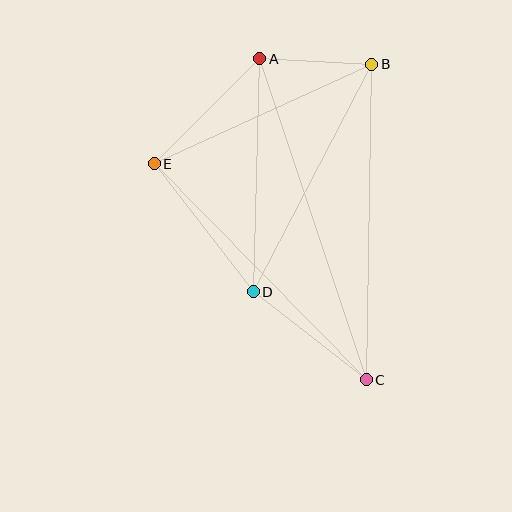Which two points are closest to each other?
Points A and B are closest to each other.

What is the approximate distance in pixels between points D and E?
The distance between D and E is approximately 162 pixels.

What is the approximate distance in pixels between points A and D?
The distance between A and D is approximately 233 pixels.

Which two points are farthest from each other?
Points A and C are farthest from each other.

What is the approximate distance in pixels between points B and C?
The distance between B and C is approximately 316 pixels.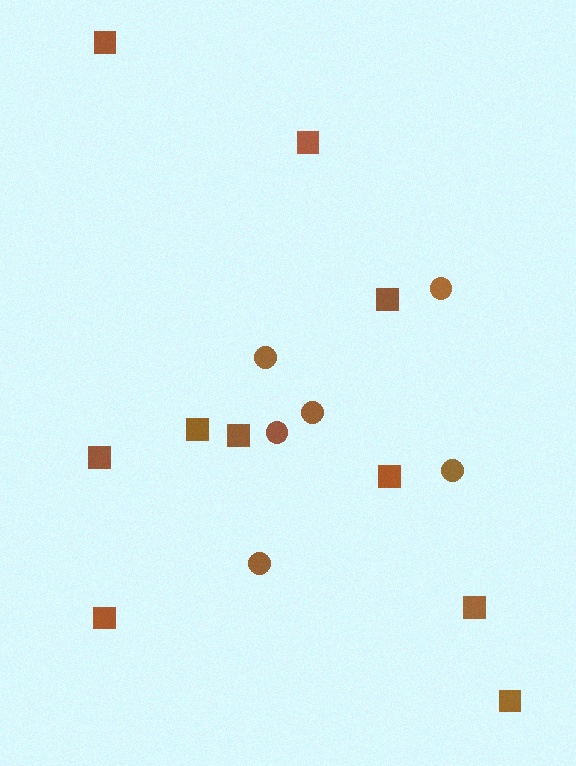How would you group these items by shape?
There are 2 groups: one group of circles (6) and one group of squares (10).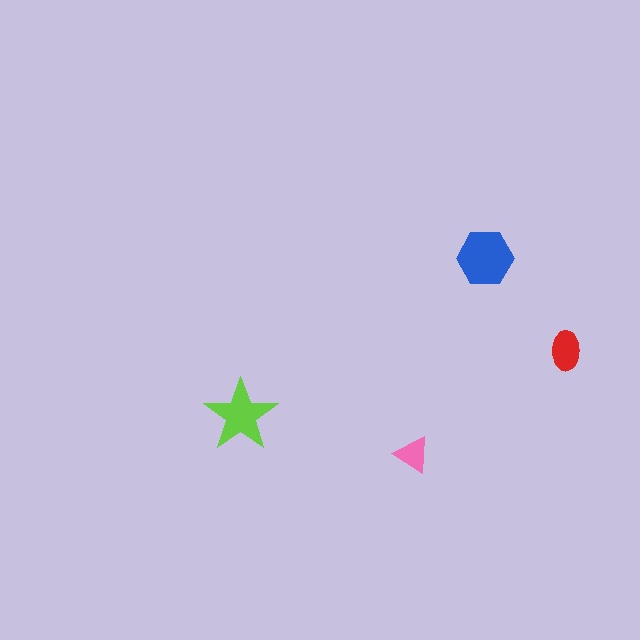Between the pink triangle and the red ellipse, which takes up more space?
The red ellipse.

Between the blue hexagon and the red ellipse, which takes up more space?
The blue hexagon.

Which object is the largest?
The blue hexagon.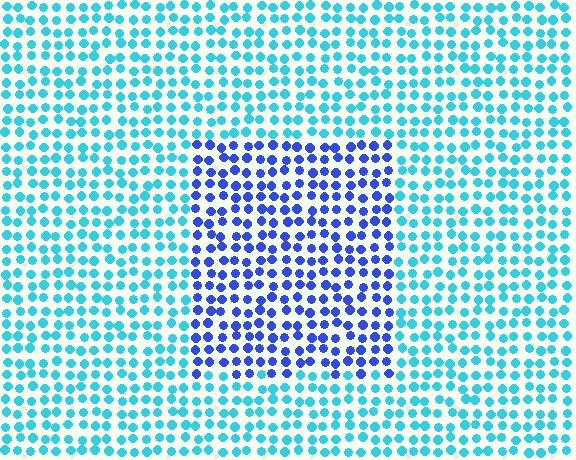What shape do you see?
I see a rectangle.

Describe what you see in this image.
The image is filled with small cyan elements in a uniform arrangement. A rectangle-shaped region is visible where the elements are tinted to a slightly different hue, forming a subtle color boundary.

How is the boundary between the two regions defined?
The boundary is defined purely by a slight shift in hue (about 47 degrees). Spacing, size, and orientation are identical on both sides.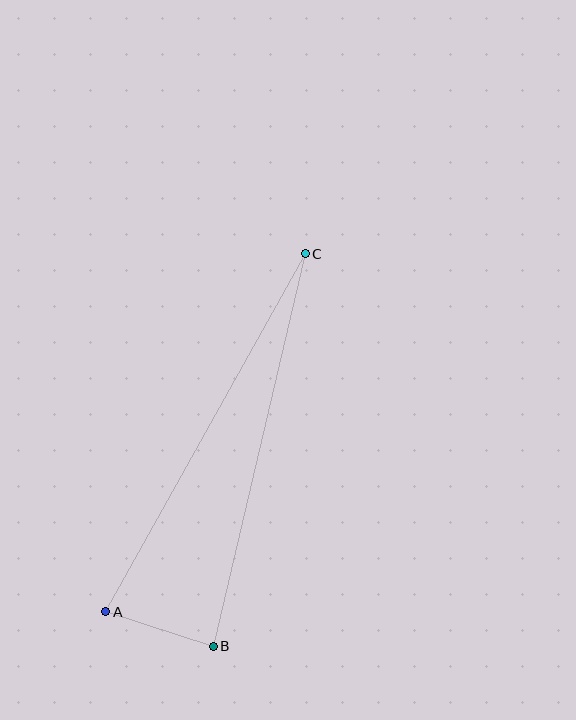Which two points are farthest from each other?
Points A and C are farthest from each other.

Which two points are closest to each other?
Points A and B are closest to each other.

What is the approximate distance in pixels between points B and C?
The distance between B and C is approximately 403 pixels.